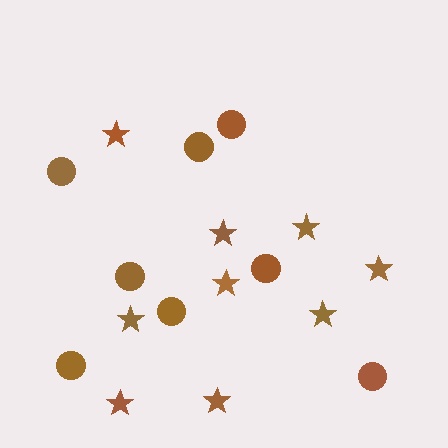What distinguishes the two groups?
There are 2 groups: one group of circles (8) and one group of stars (9).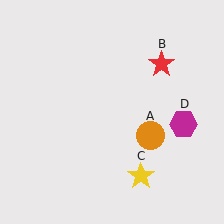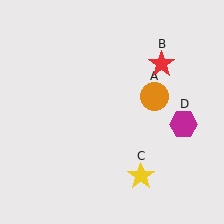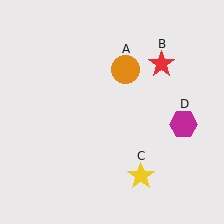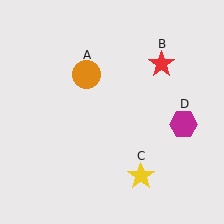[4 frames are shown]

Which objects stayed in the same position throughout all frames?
Red star (object B) and yellow star (object C) and magenta hexagon (object D) remained stationary.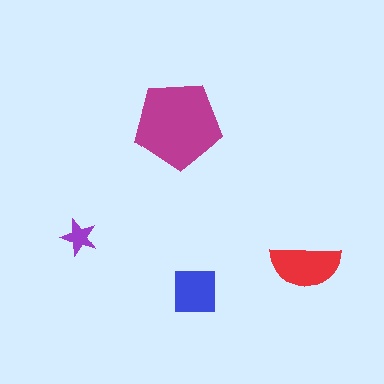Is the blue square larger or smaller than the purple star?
Larger.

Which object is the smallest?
The purple star.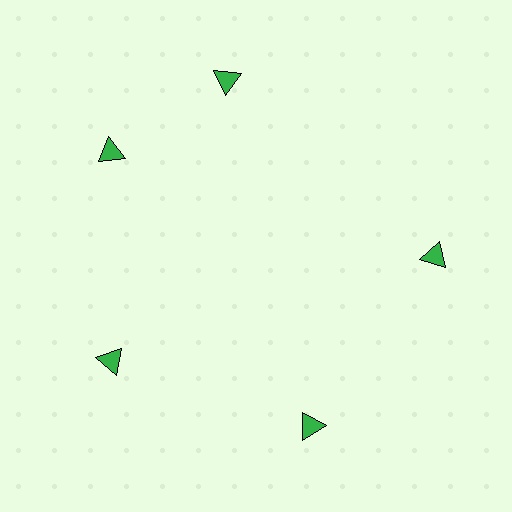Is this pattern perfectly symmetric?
No. The 5 green triangles are arranged in a ring, but one element near the 1 o'clock position is rotated out of alignment along the ring, breaking the 5-fold rotational symmetry.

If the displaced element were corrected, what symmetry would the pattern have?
It would have 5-fold rotational symmetry — the pattern would map onto itself every 72 degrees.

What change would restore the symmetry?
The symmetry would be restored by rotating it back into even spacing with its neighbors so that all 5 triangles sit at equal angles and equal distance from the center.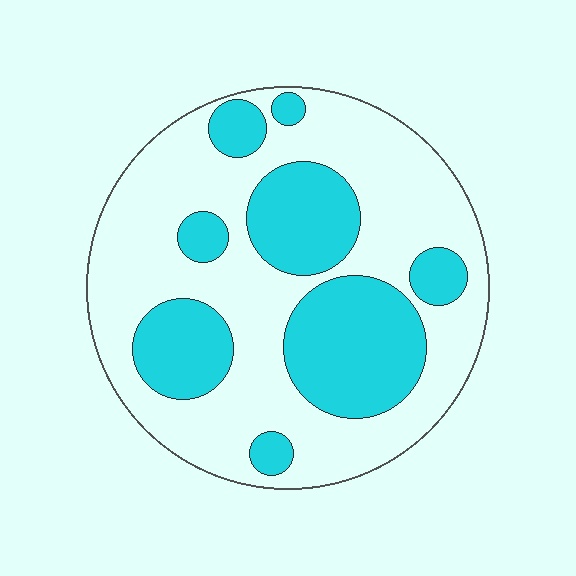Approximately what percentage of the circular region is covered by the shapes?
Approximately 35%.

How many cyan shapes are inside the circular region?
8.